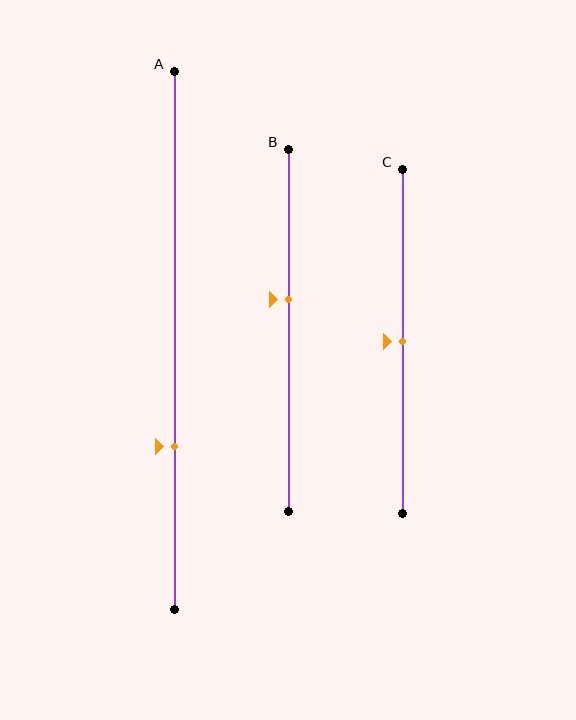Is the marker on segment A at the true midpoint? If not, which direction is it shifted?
No, the marker on segment A is shifted downward by about 20% of the segment length.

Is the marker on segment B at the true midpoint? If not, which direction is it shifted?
No, the marker on segment B is shifted upward by about 9% of the segment length.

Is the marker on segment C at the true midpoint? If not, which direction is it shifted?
Yes, the marker on segment C is at the true midpoint.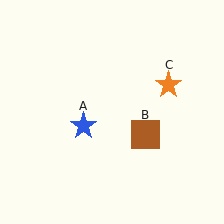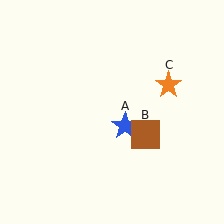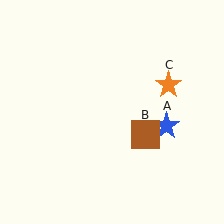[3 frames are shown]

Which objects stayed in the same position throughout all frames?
Brown square (object B) and orange star (object C) remained stationary.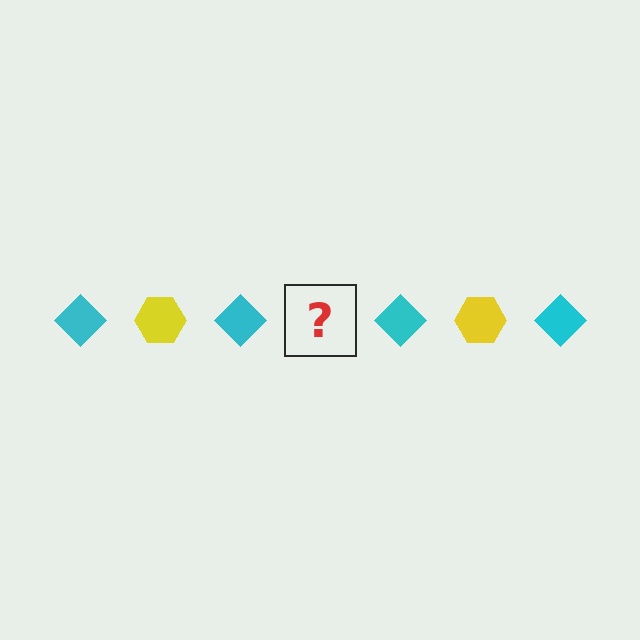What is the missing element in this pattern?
The missing element is a yellow hexagon.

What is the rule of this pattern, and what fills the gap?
The rule is that the pattern alternates between cyan diamond and yellow hexagon. The gap should be filled with a yellow hexagon.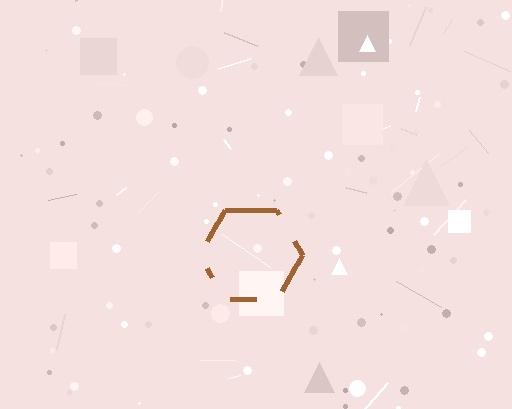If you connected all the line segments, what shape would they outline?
They would outline a hexagon.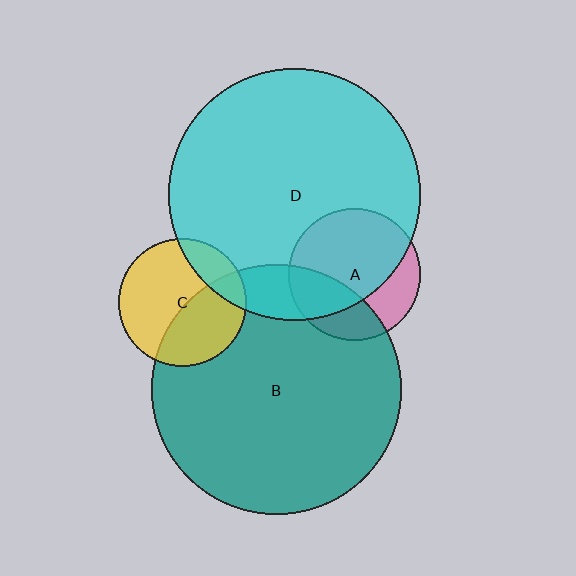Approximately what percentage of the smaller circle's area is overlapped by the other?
Approximately 10%.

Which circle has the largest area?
Circle D (cyan).